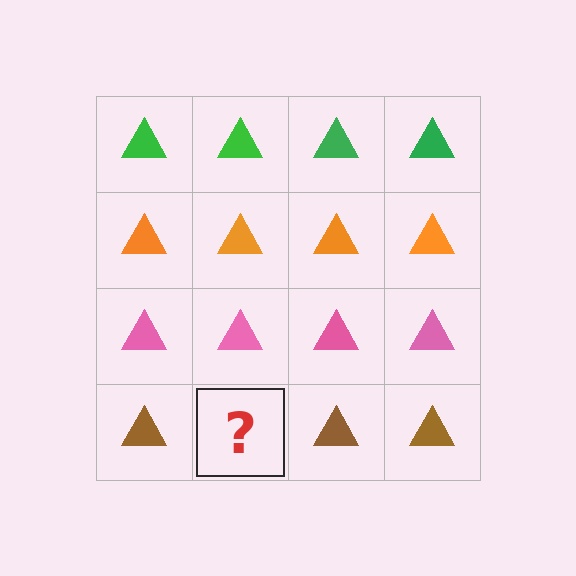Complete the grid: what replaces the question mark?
The question mark should be replaced with a brown triangle.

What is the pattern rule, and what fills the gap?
The rule is that each row has a consistent color. The gap should be filled with a brown triangle.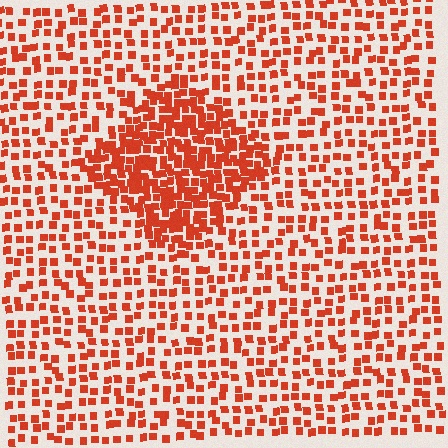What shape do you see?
I see a diamond.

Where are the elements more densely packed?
The elements are more densely packed inside the diamond boundary.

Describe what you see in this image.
The image contains small red elements arranged at two different densities. A diamond-shaped region is visible where the elements are more densely packed than the surrounding area.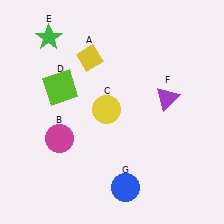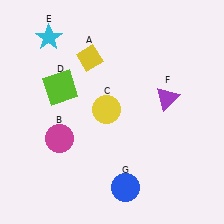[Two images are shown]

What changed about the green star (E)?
In Image 1, E is green. In Image 2, it changed to cyan.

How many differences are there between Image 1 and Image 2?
There is 1 difference between the two images.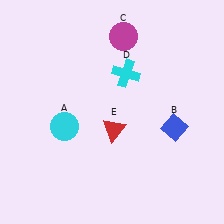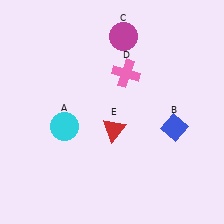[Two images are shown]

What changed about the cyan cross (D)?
In Image 1, D is cyan. In Image 2, it changed to pink.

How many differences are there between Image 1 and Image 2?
There is 1 difference between the two images.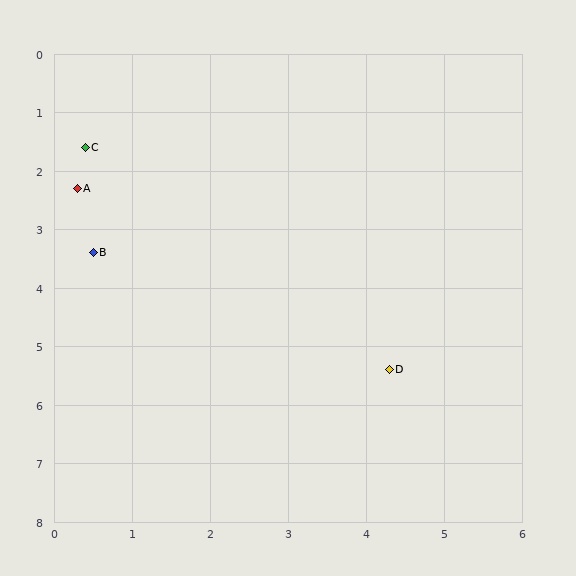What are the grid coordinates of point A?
Point A is at approximately (0.3, 2.3).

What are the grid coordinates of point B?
Point B is at approximately (0.5, 3.4).